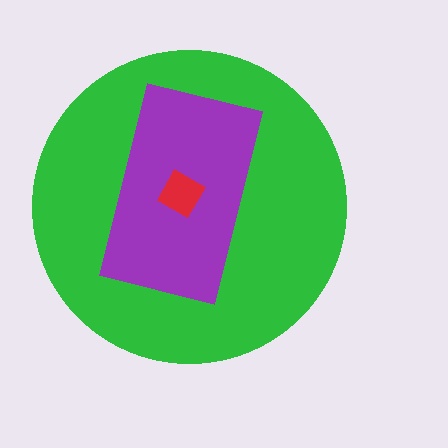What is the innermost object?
The red diamond.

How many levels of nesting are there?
3.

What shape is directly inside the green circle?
The purple rectangle.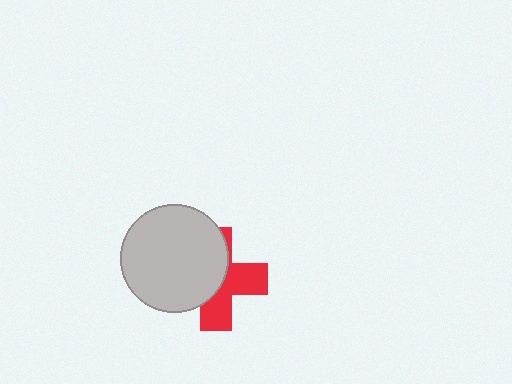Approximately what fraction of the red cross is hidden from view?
Roughly 53% of the red cross is hidden behind the light gray circle.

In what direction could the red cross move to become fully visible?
The red cross could move right. That would shift it out from behind the light gray circle entirely.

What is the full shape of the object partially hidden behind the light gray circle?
The partially hidden object is a red cross.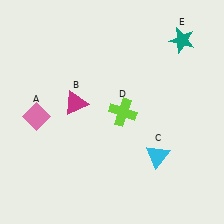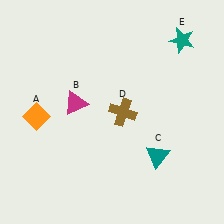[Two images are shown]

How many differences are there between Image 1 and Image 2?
There are 3 differences between the two images.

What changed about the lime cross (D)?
In Image 1, D is lime. In Image 2, it changed to brown.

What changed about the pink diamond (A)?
In Image 1, A is pink. In Image 2, it changed to orange.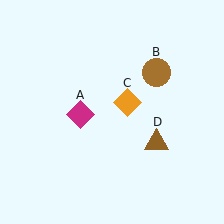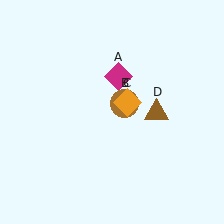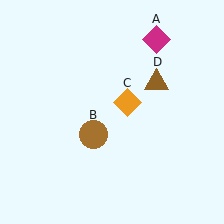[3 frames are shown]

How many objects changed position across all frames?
3 objects changed position: magenta diamond (object A), brown circle (object B), brown triangle (object D).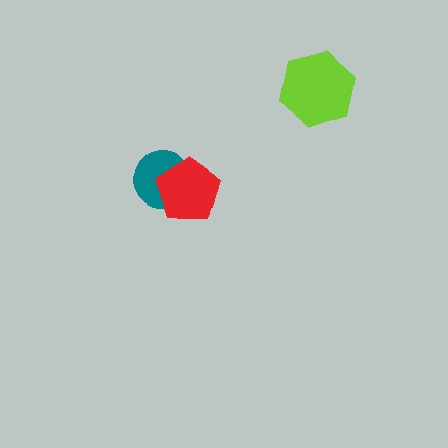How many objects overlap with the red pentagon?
1 object overlaps with the red pentagon.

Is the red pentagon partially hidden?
No, no other shape covers it.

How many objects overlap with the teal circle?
1 object overlaps with the teal circle.